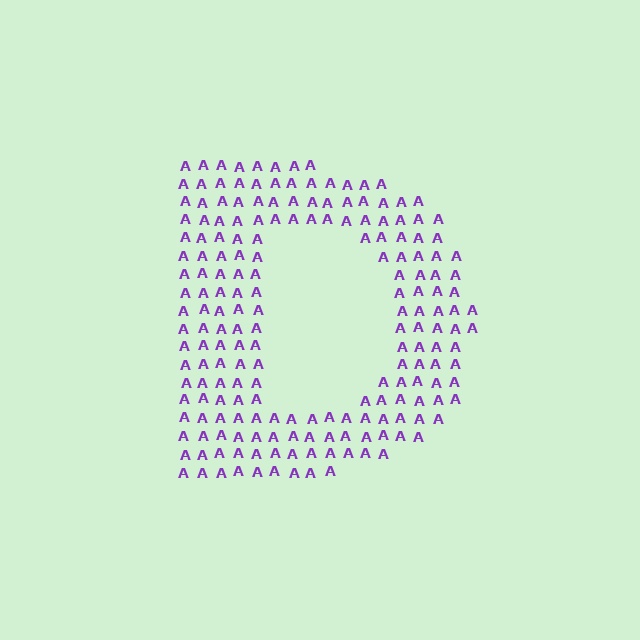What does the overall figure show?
The overall figure shows the letter D.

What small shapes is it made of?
It is made of small letter A's.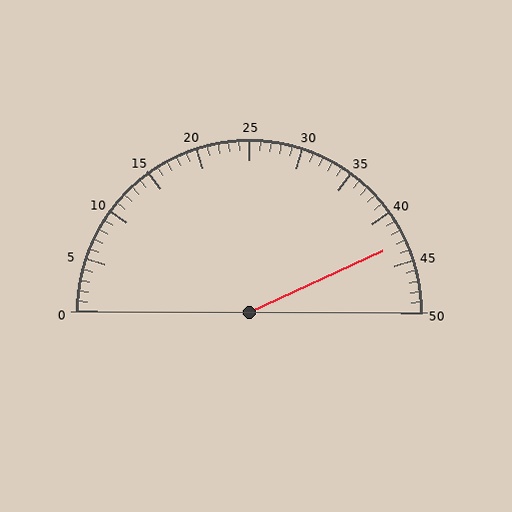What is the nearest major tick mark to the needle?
The nearest major tick mark is 45.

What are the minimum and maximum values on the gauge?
The gauge ranges from 0 to 50.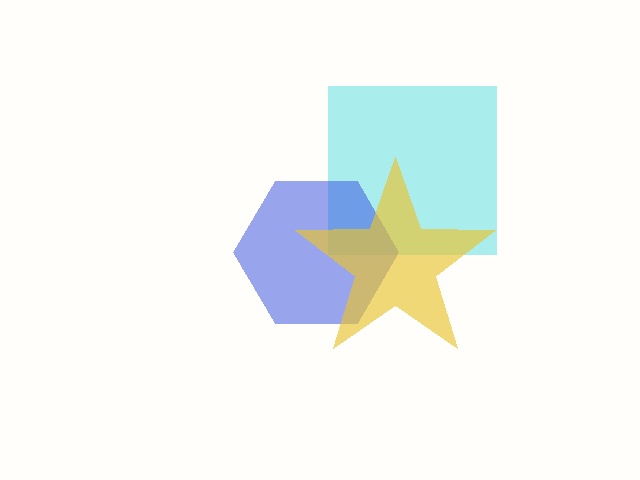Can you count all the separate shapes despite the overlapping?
Yes, there are 3 separate shapes.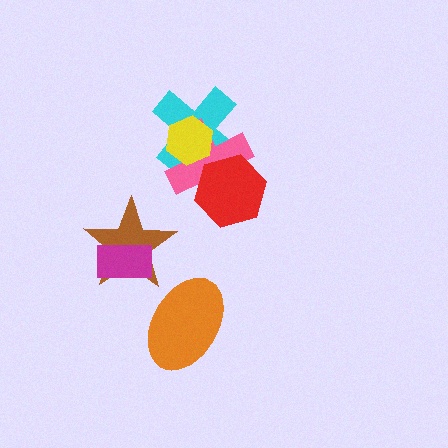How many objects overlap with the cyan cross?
3 objects overlap with the cyan cross.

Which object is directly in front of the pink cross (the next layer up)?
The yellow hexagon is directly in front of the pink cross.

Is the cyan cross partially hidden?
Yes, it is partially covered by another shape.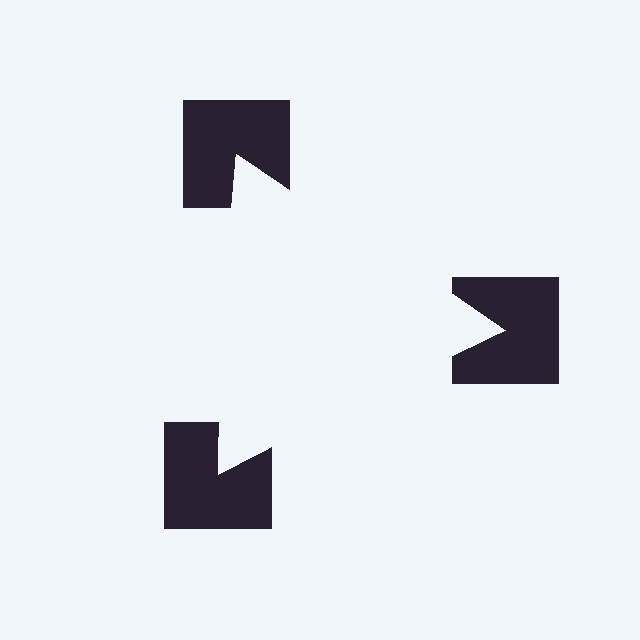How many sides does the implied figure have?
3 sides.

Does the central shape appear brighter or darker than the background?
It typically appears slightly brighter than the background, even though no actual brightness change is drawn.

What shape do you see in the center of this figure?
An illusory triangle — its edges are inferred from the aligned wedge cuts in the notched squares, not physically drawn.